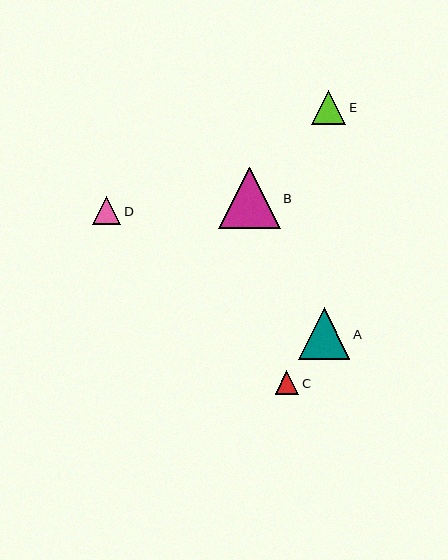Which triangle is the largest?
Triangle B is the largest with a size of approximately 61 pixels.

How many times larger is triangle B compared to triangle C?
Triangle B is approximately 2.6 times the size of triangle C.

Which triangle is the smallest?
Triangle C is the smallest with a size of approximately 24 pixels.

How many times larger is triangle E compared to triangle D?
Triangle E is approximately 1.2 times the size of triangle D.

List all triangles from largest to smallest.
From largest to smallest: B, A, E, D, C.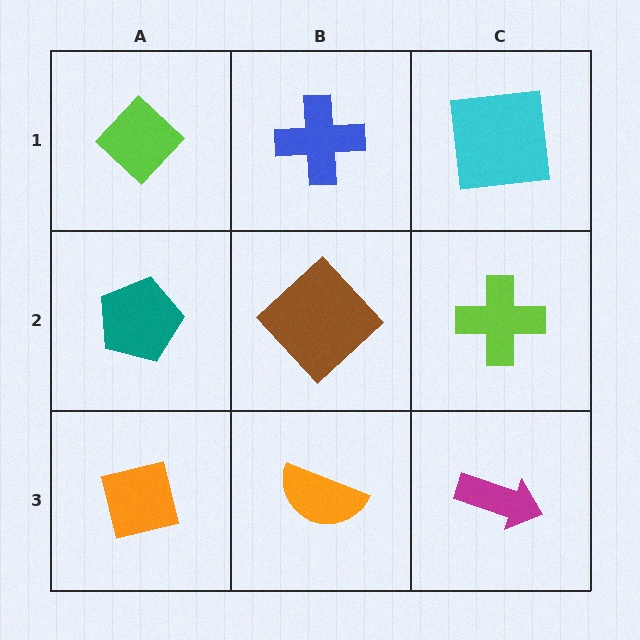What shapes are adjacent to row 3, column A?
A teal pentagon (row 2, column A), an orange semicircle (row 3, column B).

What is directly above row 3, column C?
A lime cross.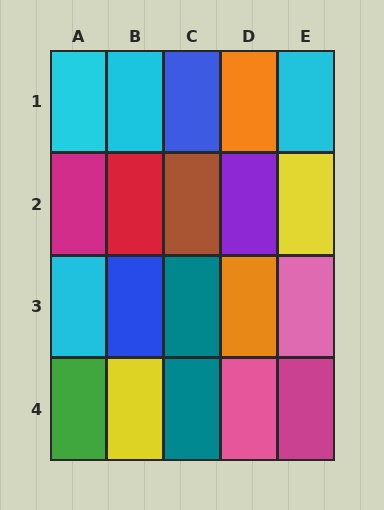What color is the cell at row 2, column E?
Yellow.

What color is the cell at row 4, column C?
Teal.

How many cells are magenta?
2 cells are magenta.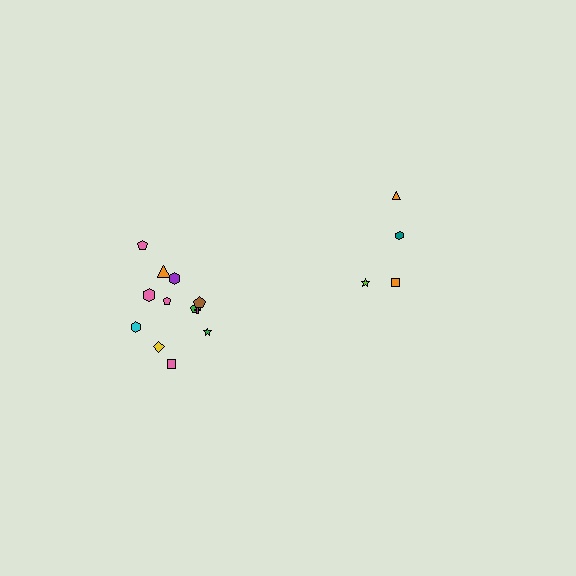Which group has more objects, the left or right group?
The left group.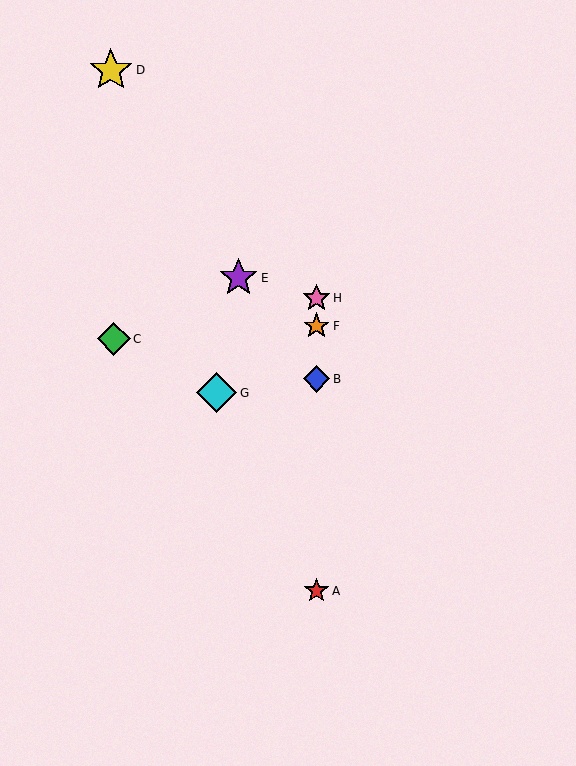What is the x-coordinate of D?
Object D is at x≈111.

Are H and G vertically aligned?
No, H is at x≈316 and G is at x≈217.